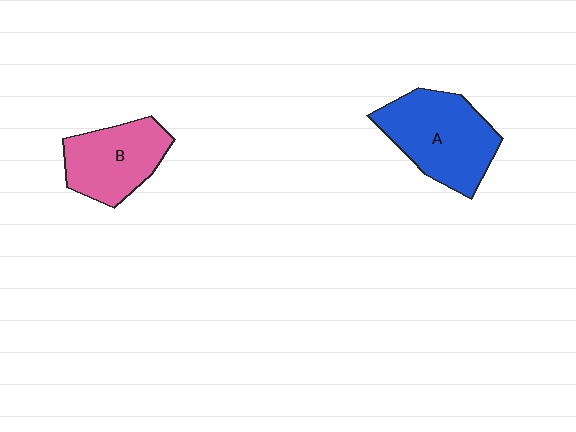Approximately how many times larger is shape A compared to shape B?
Approximately 1.3 times.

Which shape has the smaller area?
Shape B (pink).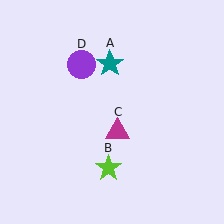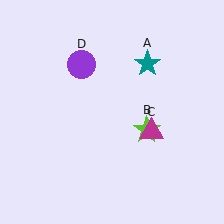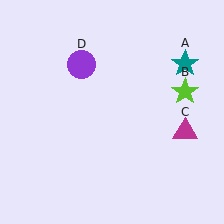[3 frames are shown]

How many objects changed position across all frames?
3 objects changed position: teal star (object A), lime star (object B), magenta triangle (object C).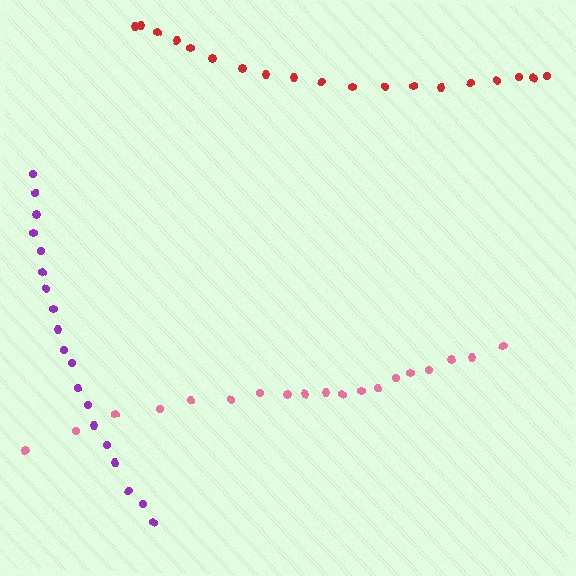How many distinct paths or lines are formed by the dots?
There are 3 distinct paths.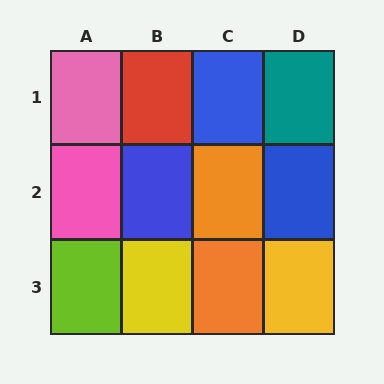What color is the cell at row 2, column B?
Blue.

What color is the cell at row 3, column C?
Orange.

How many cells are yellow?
2 cells are yellow.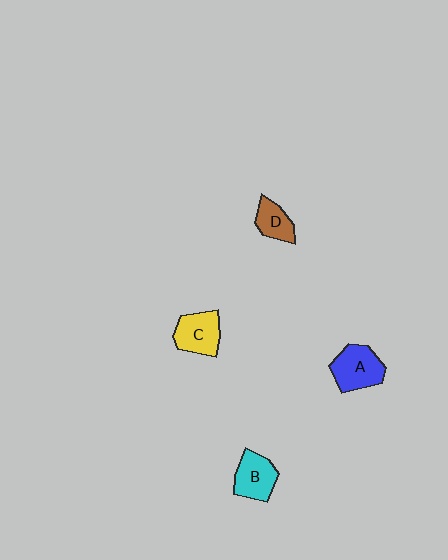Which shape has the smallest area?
Shape D (brown).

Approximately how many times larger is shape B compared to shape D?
Approximately 1.3 times.